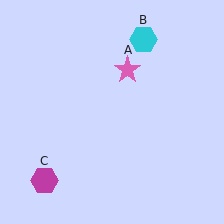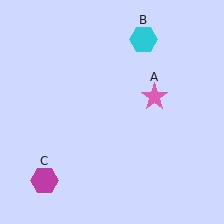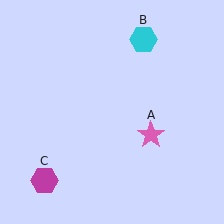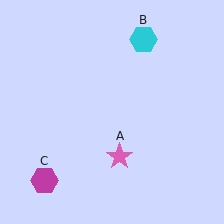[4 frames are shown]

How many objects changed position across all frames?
1 object changed position: pink star (object A).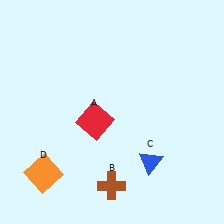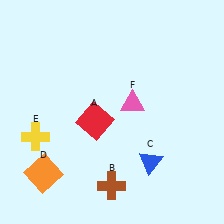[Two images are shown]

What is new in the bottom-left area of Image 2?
A yellow cross (E) was added in the bottom-left area of Image 2.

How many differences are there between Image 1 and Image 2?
There are 2 differences between the two images.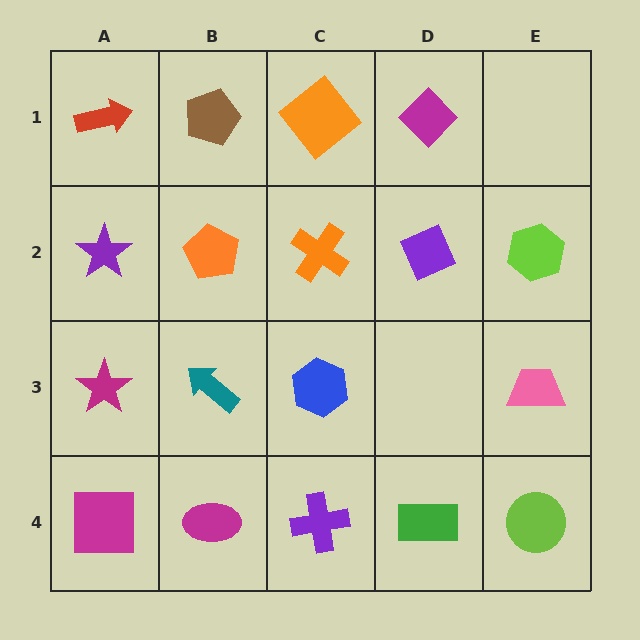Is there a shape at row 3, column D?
No, that cell is empty.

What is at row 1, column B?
A brown pentagon.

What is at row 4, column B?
A magenta ellipse.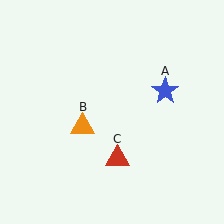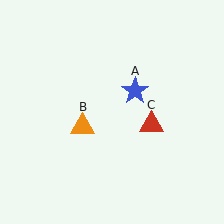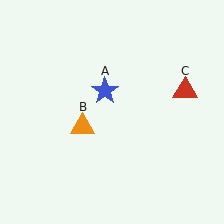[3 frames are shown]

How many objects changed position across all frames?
2 objects changed position: blue star (object A), red triangle (object C).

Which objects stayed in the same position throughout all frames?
Orange triangle (object B) remained stationary.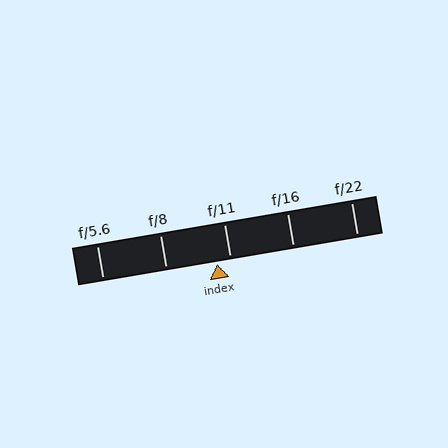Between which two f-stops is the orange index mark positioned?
The index mark is between f/8 and f/11.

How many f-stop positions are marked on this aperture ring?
There are 5 f-stop positions marked.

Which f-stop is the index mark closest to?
The index mark is closest to f/11.